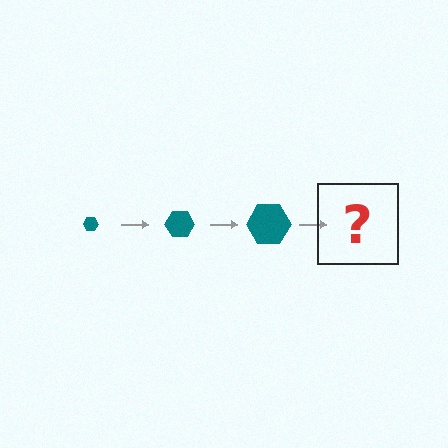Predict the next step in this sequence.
The next step is a teal hexagon, larger than the previous one.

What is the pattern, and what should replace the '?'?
The pattern is that the hexagon gets progressively larger each step. The '?' should be a teal hexagon, larger than the previous one.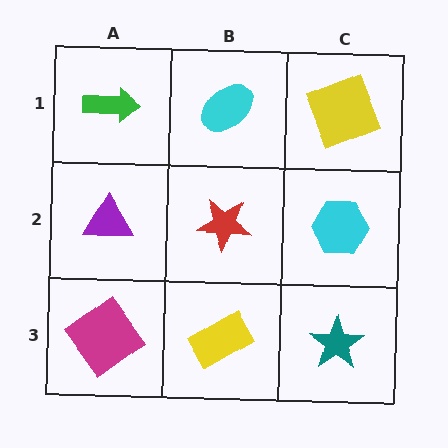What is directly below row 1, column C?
A cyan hexagon.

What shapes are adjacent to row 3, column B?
A red star (row 2, column B), a magenta diamond (row 3, column A), a teal star (row 3, column C).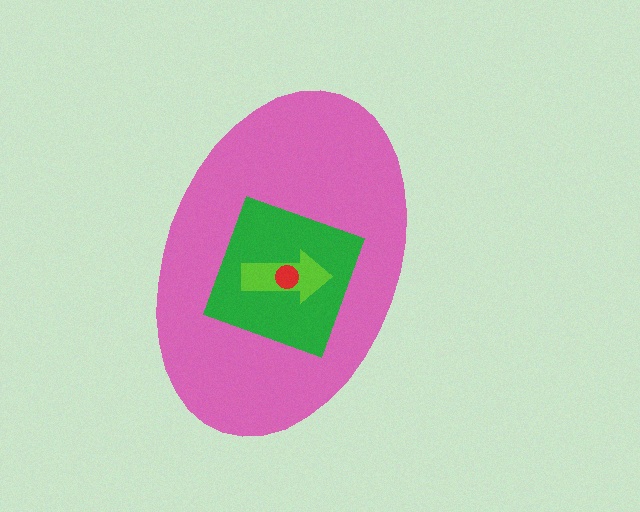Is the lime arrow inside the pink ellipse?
Yes.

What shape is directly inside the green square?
The lime arrow.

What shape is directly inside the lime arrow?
The red circle.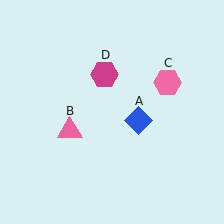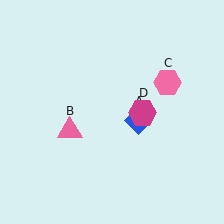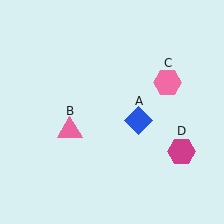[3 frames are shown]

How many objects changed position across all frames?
1 object changed position: magenta hexagon (object D).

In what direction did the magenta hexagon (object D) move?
The magenta hexagon (object D) moved down and to the right.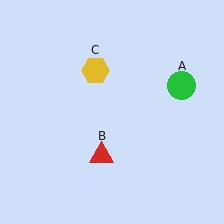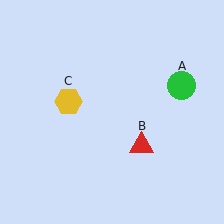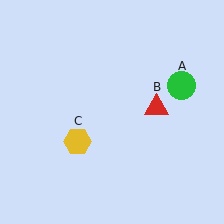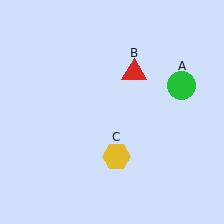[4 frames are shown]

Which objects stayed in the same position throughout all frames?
Green circle (object A) remained stationary.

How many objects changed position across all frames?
2 objects changed position: red triangle (object B), yellow hexagon (object C).